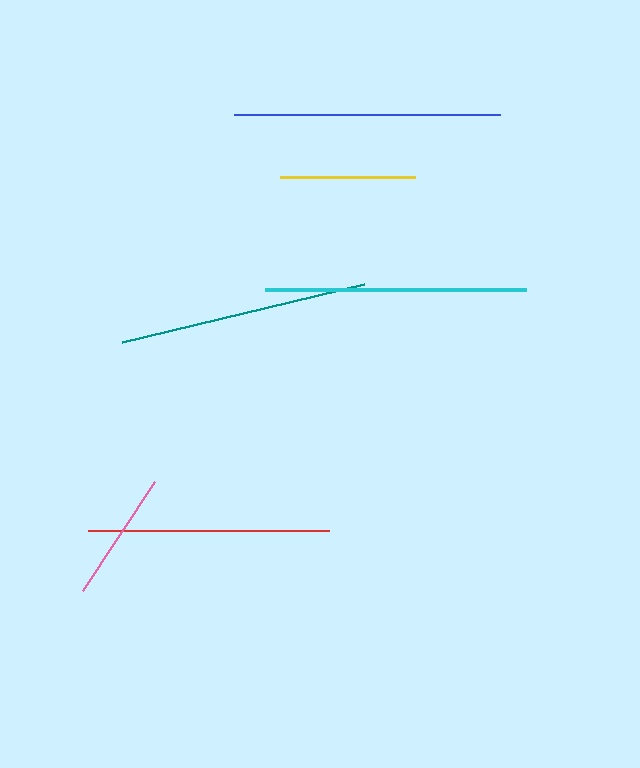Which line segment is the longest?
The blue line is the longest at approximately 266 pixels.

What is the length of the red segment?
The red segment is approximately 241 pixels long.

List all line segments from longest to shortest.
From longest to shortest: blue, cyan, teal, red, yellow, pink.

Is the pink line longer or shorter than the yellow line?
The yellow line is longer than the pink line.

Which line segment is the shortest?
The pink line is the shortest at approximately 131 pixels.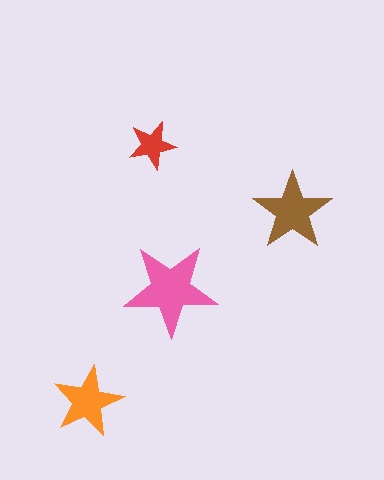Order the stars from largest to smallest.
the pink one, the brown one, the orange one, the red one.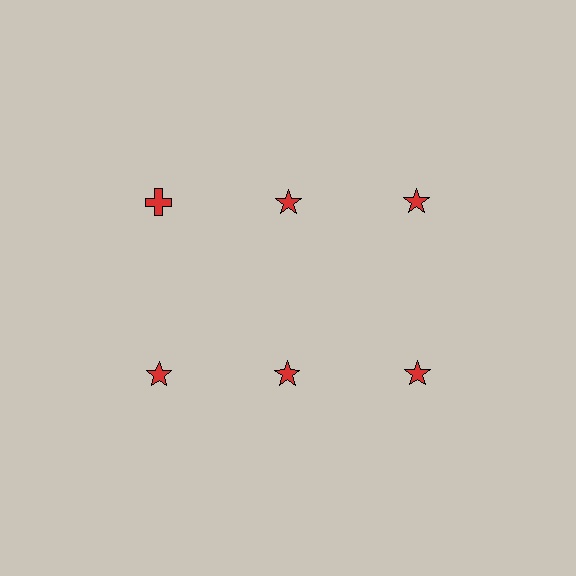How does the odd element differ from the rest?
It has a different shape: cross instead of star.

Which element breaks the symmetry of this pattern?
The red cross in the top row, leftmost column breaks the symmetry. All other shapes are red stars.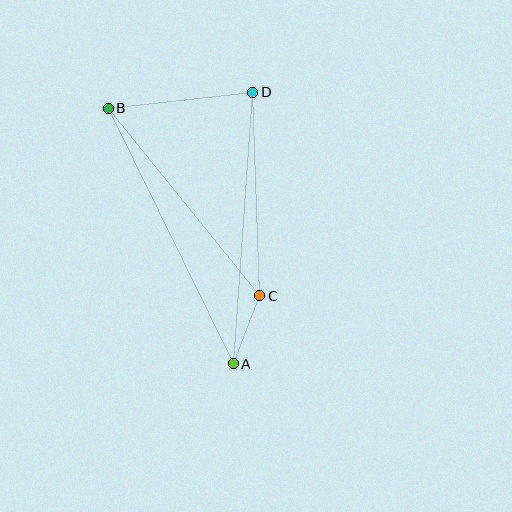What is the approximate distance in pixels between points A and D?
The distance between A and D is approximately 272 pixels.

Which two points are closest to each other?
Points A and C are closest to each other.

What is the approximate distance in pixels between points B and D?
The distance between B and D is approximately 145 pixels.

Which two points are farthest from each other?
Points A and B are farthest from each other.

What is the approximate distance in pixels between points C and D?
The distance between C and D is approximately 203 pixels.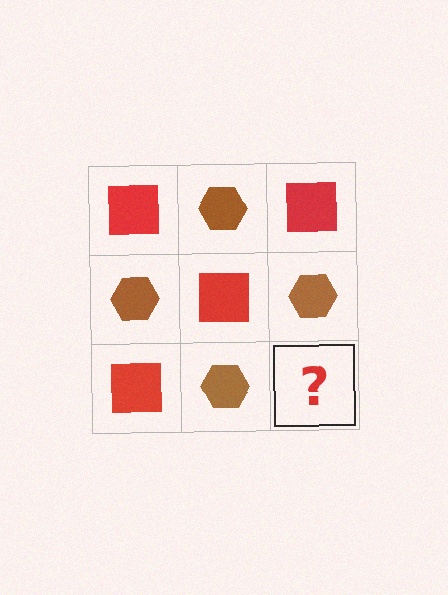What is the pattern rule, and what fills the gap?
The rule is that it alternates red square and brown hexagon in a checkerboard pattern. The gap should be filled with a red square.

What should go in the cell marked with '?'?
The missing cell should contain a red square.